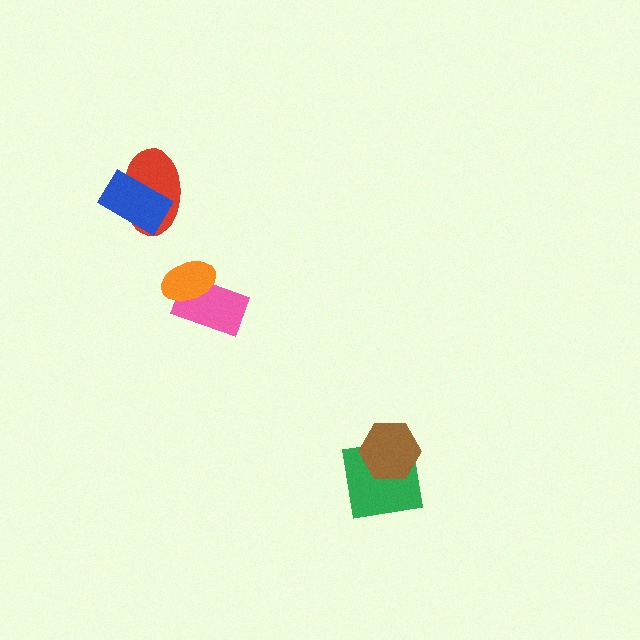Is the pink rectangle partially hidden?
Yes, it is partially covered by another shape.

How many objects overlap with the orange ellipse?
1 object overlaps with the orange ellipse.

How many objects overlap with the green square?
1 object overlaps with the green square.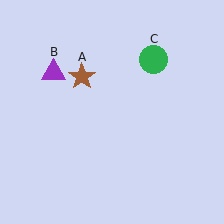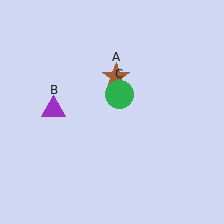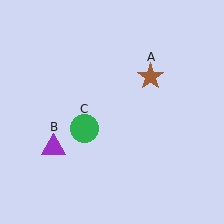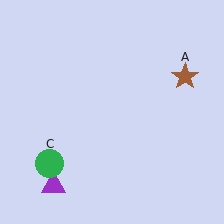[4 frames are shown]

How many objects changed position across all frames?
3 objects changed position: brown star (object A), purple triangle (object B), green circle (object C).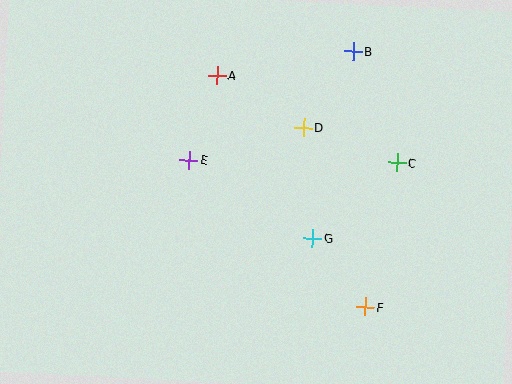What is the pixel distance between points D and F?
The distance between D and F is 190 pixels.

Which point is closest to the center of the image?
Point G at (313, 238) is closest to the center.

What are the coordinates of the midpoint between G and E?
The midpoint between G and E is at (251, 199).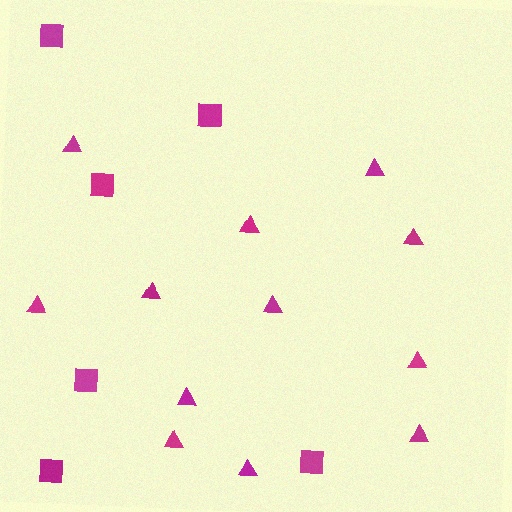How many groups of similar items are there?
There are 2 groups: one group of triangles (12) and one group of squares (6).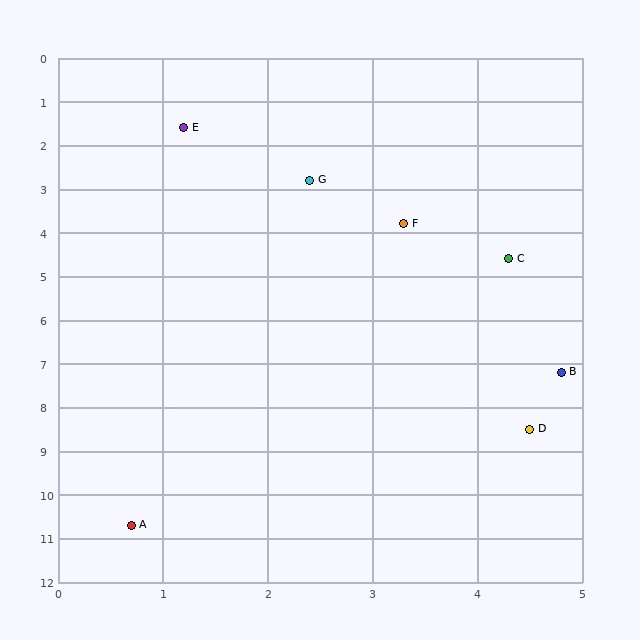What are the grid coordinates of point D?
Point D is at approximately (4.5, 8.5).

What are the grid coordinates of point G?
Point G is at approximately (2.4, 2.8).